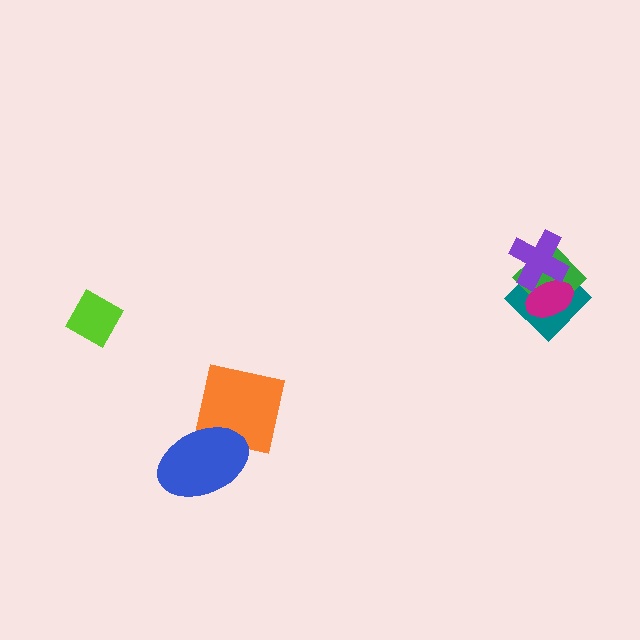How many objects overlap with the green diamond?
3 objects overlap with the green diamond.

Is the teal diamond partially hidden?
Yes, it is partially covered by another shape.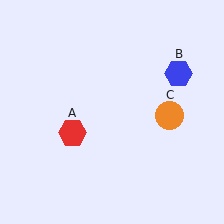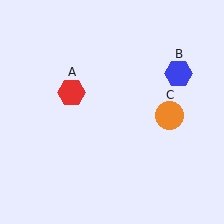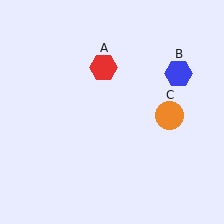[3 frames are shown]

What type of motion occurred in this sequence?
The red hexagon (object A) rotated clockwise around the center of the scene.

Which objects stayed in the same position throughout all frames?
Blue hexagon (object B) and orange circle (object C) remained stationary.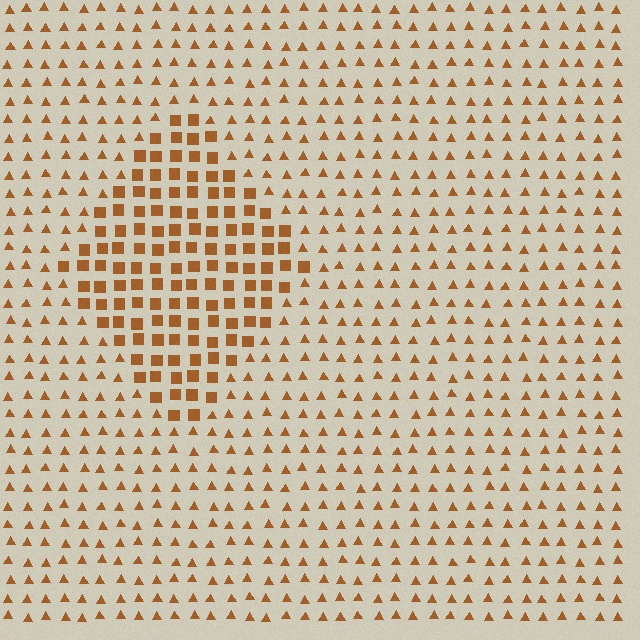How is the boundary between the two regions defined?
The boundary is defined by a change in element shape: squares inside vs. triangles outside. All elements share the same color and spacing.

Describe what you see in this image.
The image is filled with small brown elements arranged in a uniform grid. A diamond-shaped region contains squares, while the surrounding area contains triangles. The boundary is defined purely by the change in element shape.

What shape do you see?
I see a diamond.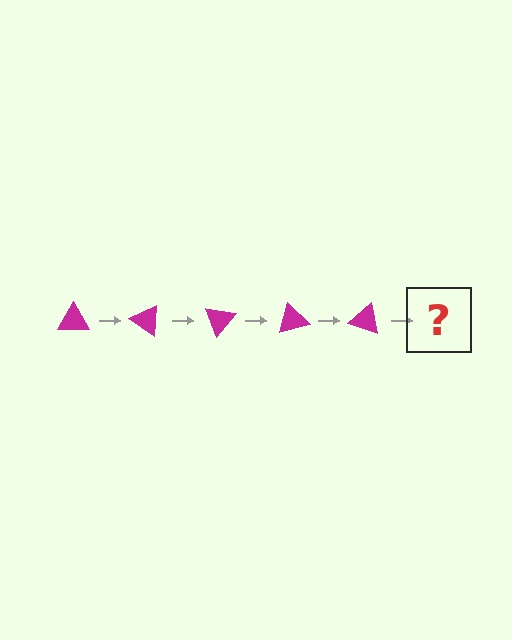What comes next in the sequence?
The next element should be a magenta triangle rotated 175 degrees.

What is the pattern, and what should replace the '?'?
The pattern is that the triangle rotates 35 degrees each step. The '?' should be a magenta triangle rotated 175 degrees.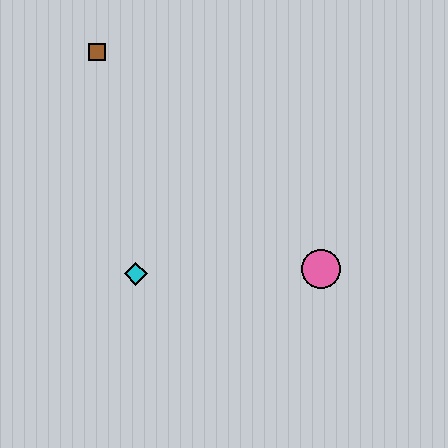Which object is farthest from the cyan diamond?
The brown square is farthest from the cyan diamond.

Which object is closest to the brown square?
The cyan diamond is closest to the brown square.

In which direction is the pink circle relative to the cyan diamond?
The pink circle is to the right of the cyan diamond.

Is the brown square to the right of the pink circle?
No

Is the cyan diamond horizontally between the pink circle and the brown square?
Yes